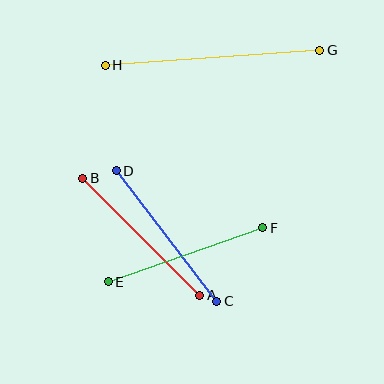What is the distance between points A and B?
The distance is approximately 166 pixels.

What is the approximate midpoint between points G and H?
The midpoint is at approximately (212, 58) pixels.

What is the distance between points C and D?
The distance is approximately 165 pixels.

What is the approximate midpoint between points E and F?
The midpoint is at approximately (186, 255) pixels.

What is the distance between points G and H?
The distance is approximately 215 pixels.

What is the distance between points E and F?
The distance is approximately 164 pixels.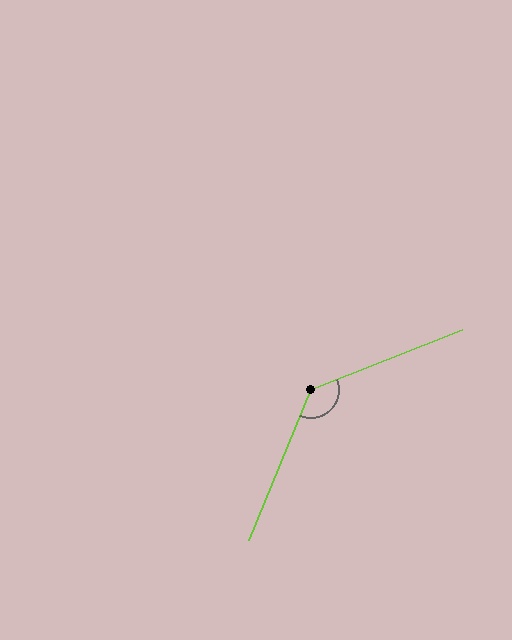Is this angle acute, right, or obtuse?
It is obtuse.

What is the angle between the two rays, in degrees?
Approximately 134 degrees.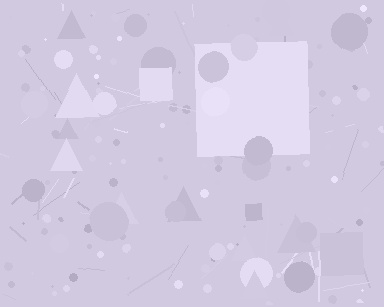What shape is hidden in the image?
A square is hidden in the image.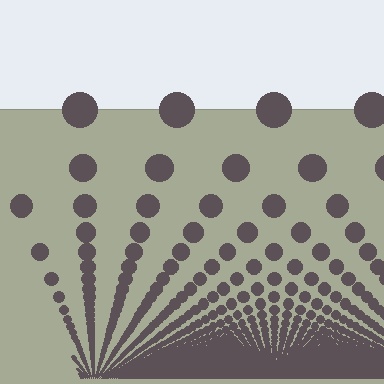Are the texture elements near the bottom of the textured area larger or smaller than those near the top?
Smaller. The gradient is inverted — elements near the bottom are smaller and denser.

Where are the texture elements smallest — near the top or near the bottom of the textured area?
Near the bottom.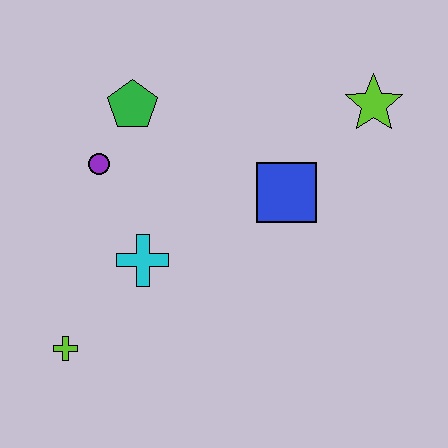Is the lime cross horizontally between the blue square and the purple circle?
No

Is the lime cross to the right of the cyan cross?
No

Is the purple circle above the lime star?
No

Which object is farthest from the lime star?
The lime cross is farthest from the lime star.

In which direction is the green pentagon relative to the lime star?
The green pentagon is to the left of the lime star.